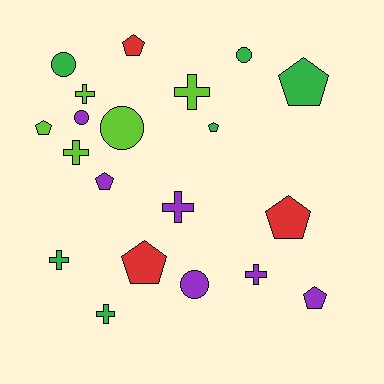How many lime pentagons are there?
There is 1 lime pentagon.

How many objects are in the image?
There are 20 objects.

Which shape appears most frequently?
Pentagon, with 8 objects.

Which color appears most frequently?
Purple, with 6 objects.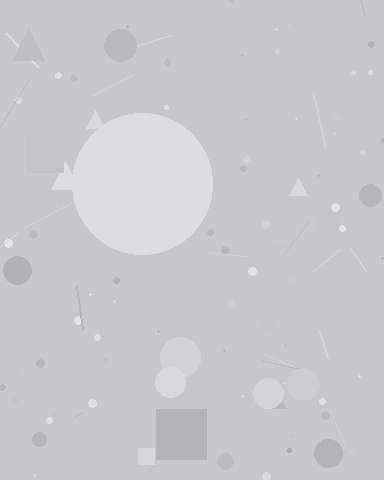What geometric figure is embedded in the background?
A circle is embedded in the background.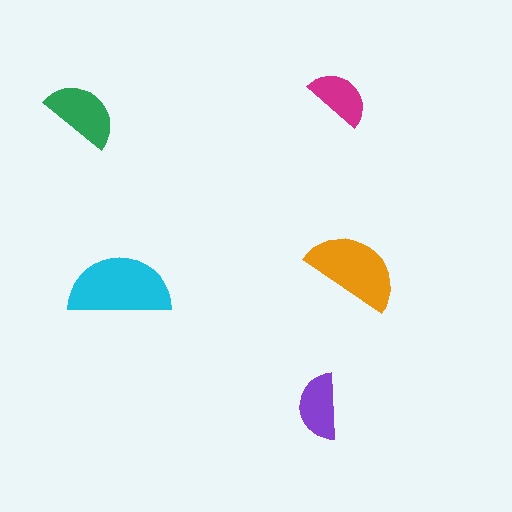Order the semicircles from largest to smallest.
the cyan one, the orange one, the green one, the purple one, the magenta one.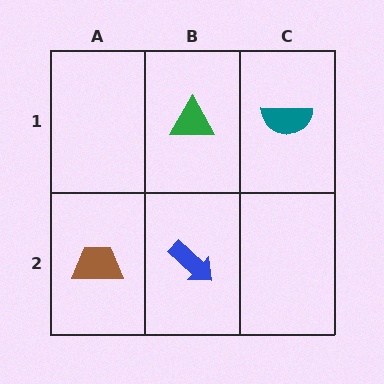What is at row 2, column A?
A brown trapezoid.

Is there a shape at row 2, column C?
No, that cell is empty.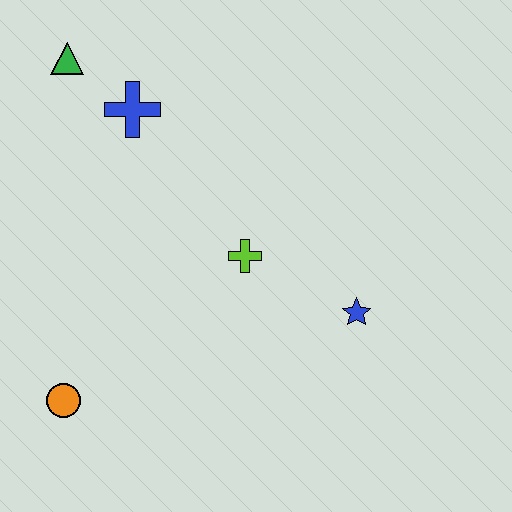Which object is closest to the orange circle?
The lime cross is closest to the orange circle.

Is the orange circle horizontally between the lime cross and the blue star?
No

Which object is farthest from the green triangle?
The blue star is farthest from the green triangle.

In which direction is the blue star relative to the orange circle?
The blue star is to the right of the orange circle.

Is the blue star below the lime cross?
Yes